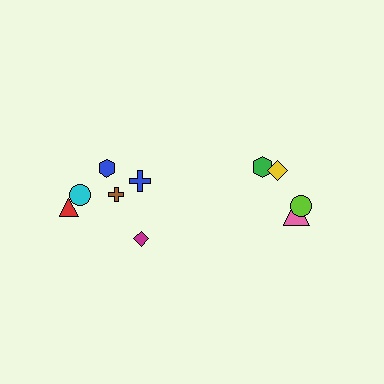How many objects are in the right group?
There are 4 objects.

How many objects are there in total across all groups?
There are 10 objects.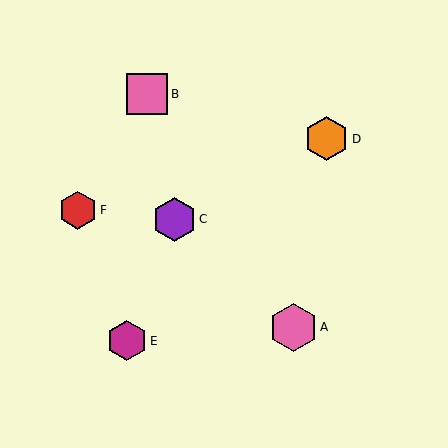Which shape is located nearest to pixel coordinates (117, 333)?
The magenta hexagon (labeled E) at (127, 341) is nearest to that location.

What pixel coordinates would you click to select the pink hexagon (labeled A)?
Click at (293, 327) to select the pink hexagon A.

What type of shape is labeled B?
Shape B is a pink square.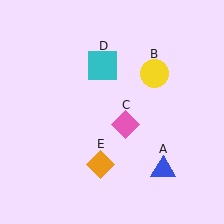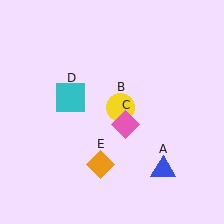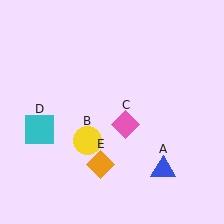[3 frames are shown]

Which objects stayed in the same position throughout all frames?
Blue triangle (object A) and pink diamond (object C) and orange diamond (object E) remained stationary.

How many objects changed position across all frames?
2 objects changed position: yellow circle (object B), cyan square (object D).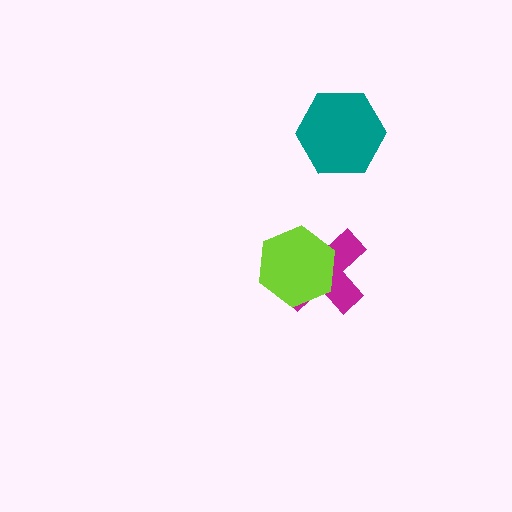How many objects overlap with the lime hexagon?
1 object overlaps with the lime hexagon.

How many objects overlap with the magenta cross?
1 object overlaps with the magenta cross.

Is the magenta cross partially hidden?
Yes, it is partially covered by another shape.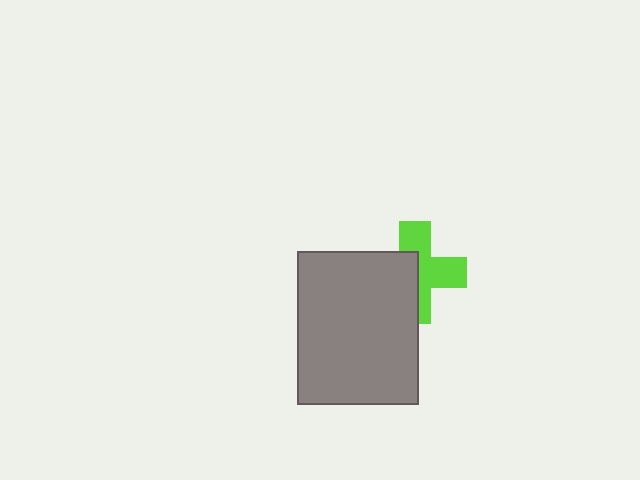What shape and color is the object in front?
The object in front is a gray rectangle.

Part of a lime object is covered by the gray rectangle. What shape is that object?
It is a cross.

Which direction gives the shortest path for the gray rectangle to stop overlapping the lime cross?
Moving left gives the shortest separation.